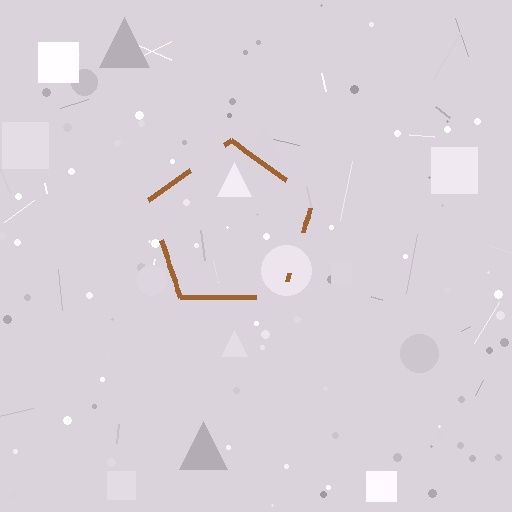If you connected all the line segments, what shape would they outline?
They would outline a pentagon.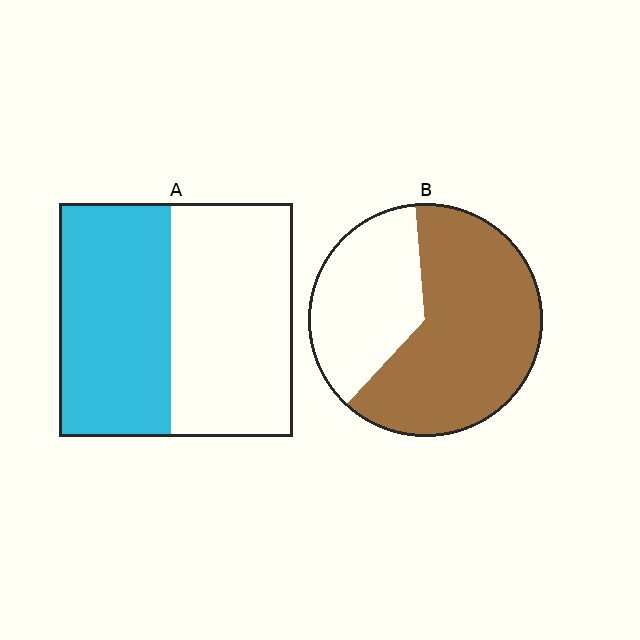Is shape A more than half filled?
Roughly half.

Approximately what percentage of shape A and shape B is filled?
A is approximately 50% and B is approximately 65%.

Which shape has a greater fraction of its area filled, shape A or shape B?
Shape B.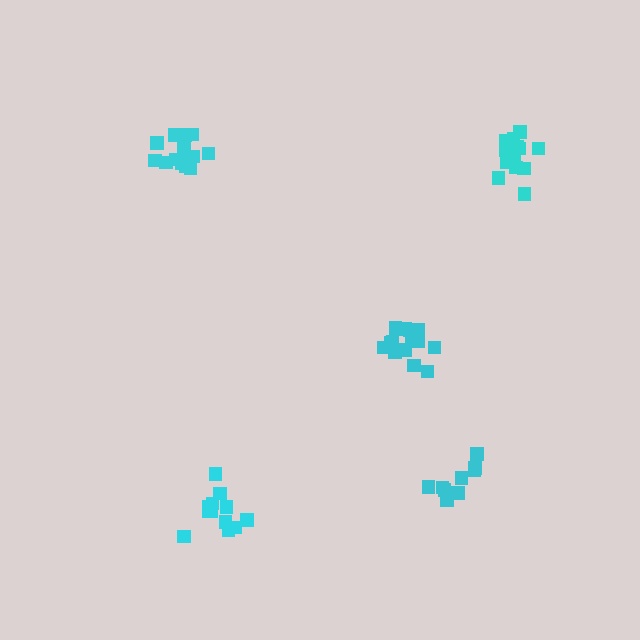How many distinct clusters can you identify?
There are 5 distinct clusters.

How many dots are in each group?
Group 1: 9 dots, Group 2: 15 dots, Group 3: 14 dots, Group 4: 15 dots, Group 5: 12 dots (65 total).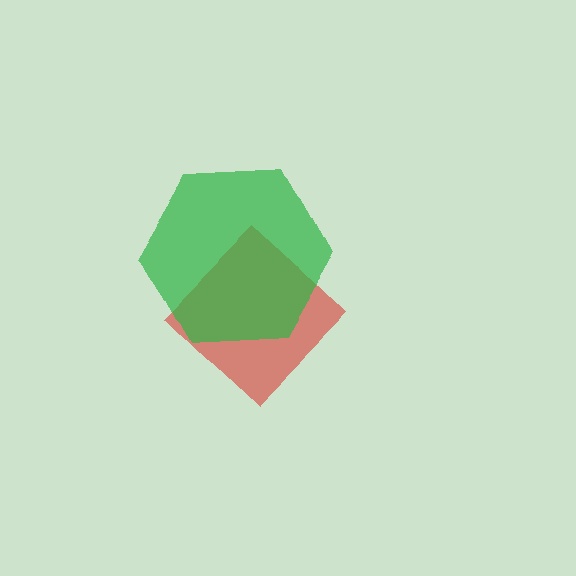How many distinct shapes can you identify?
There are 2 distinct shapes: a red diamond, a green hexagon.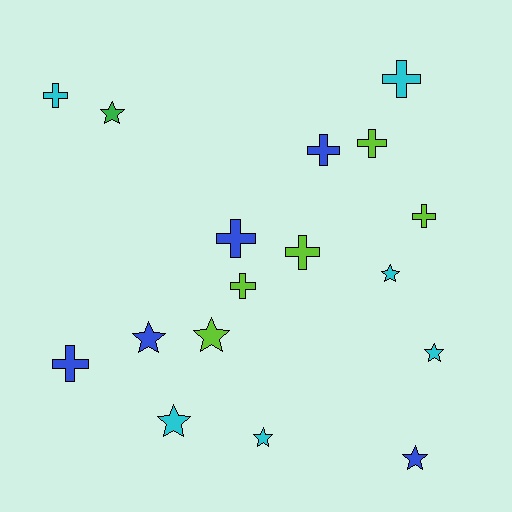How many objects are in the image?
There are 17 objects.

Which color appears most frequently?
Cyan, with 6 objects.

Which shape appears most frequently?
Cross, with 9 objects.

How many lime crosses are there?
There are 4 lime crosses.